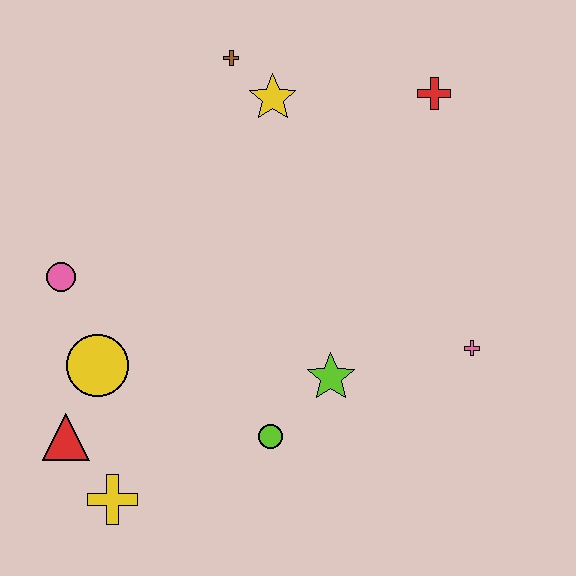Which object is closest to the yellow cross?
The red triangle is closest to the yellow cross.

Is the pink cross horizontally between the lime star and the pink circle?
No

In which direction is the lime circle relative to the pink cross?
The lime circle is to the left of the pink cross.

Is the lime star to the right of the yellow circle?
Yes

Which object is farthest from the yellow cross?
The red cross is farthest from the yellow cross.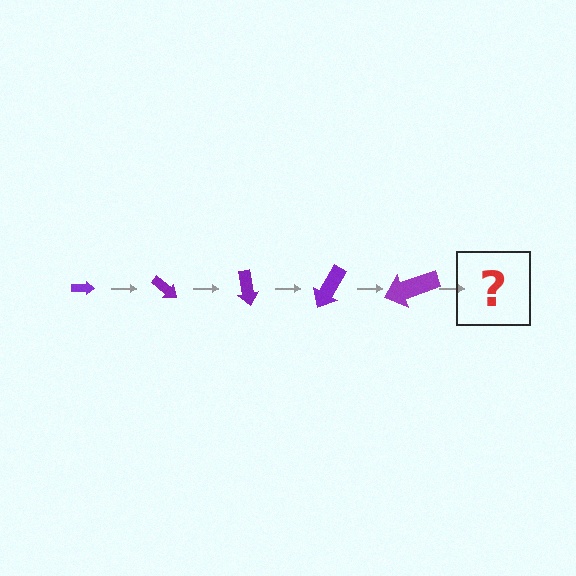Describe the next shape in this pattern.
It should be an arrow, larger than the previous one and rotated 200 degrees from the start.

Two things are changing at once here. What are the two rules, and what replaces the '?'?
The two rules are that the arrow grows larger each step and it rotates 40 degrees each step. The '?' should be an arrow, larger than the previous one and rotated 200 degrees from the start.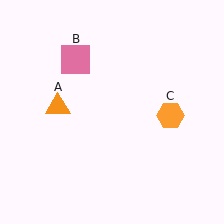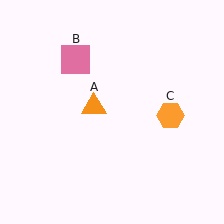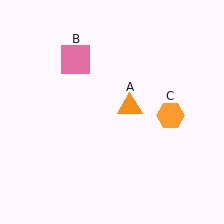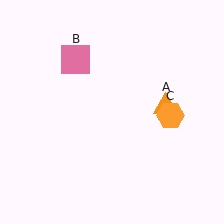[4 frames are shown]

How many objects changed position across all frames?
1 object changed position: orange triangle (object A).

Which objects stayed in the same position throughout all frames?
Pink square (object B) and orange hexagon (object C) remained stationary.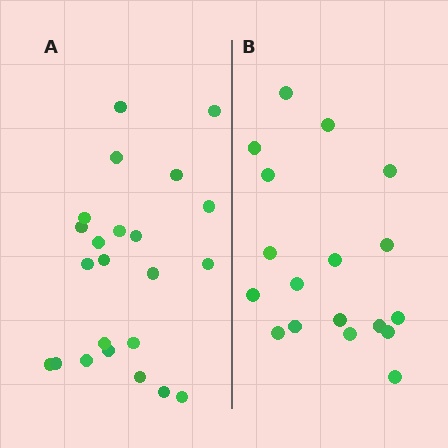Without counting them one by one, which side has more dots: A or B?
Region A (the left region) has more dots.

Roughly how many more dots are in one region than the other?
Region A has about 5 more dots than region B.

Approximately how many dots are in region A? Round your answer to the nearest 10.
About 20 dots. (The exact count is 23, which rounds to 20.)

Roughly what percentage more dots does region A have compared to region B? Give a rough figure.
About 30% more.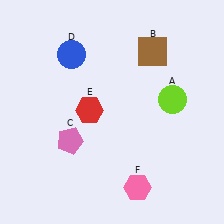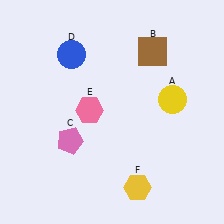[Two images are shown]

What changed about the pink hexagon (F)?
In Image 1, F is pink. In Image 2, it changed to yellow.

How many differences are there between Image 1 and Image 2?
There are 3 differences between the two images.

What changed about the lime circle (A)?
In Image 1, A is lime. In Image 2, it changed to yellow.